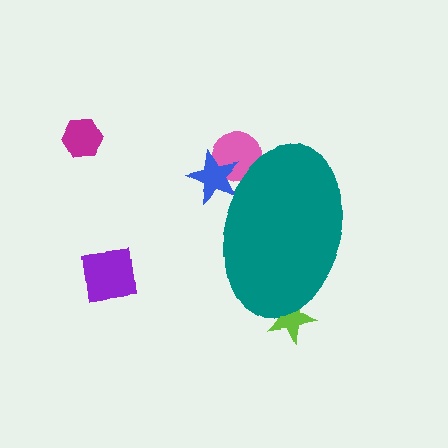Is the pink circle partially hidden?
Yes, the pink circle is partially hidden behind the teal ellipse.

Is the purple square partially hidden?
No, the purple square is fully visible.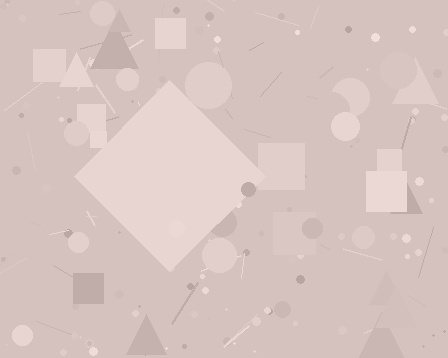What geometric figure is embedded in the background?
A diamond is embedded in the background.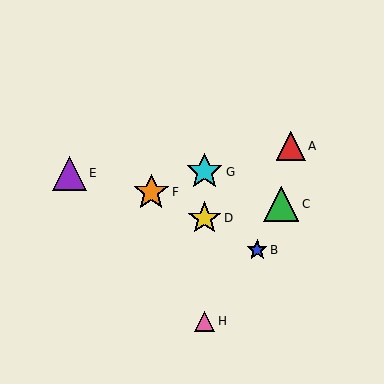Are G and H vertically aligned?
Yes, both are at x≈204.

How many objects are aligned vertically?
3 objects (D, G, H) are aligned vertically.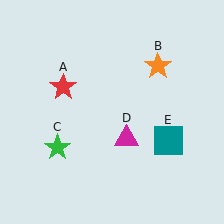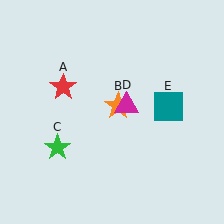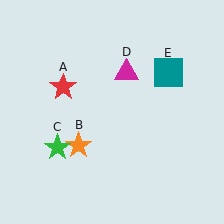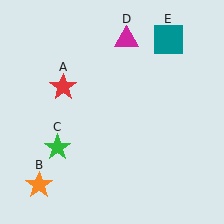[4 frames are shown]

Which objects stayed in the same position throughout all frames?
Red star (object A) and green star (object C) remained stationary.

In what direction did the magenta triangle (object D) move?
The magenta triangle (object D) moved up.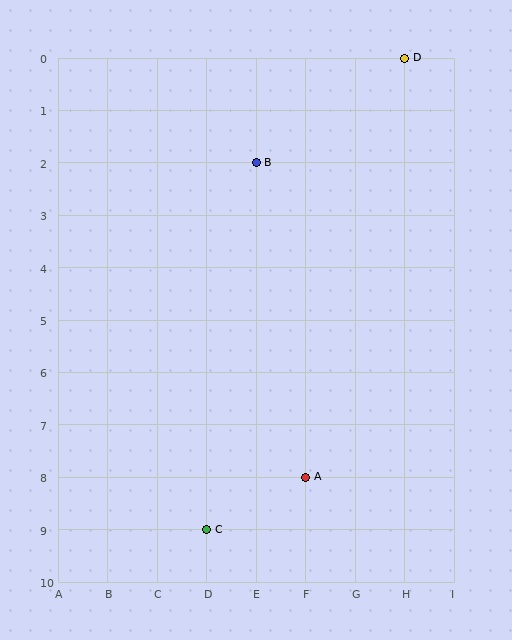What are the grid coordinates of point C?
Point C is at grid coordinates (D, 9).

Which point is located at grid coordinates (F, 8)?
Point A is at (F, 8).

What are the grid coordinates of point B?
Point B is at grid coordinates (E, 2).